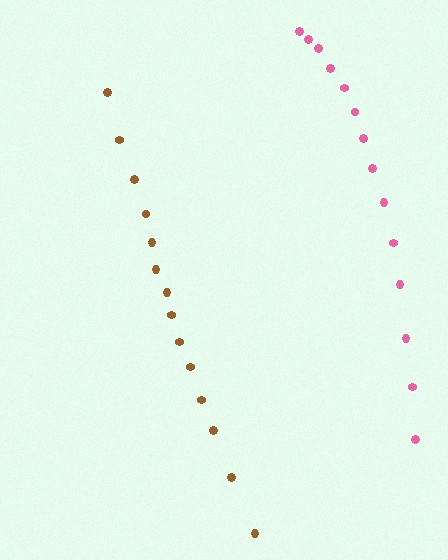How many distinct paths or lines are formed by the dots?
There are 2 distinct paths.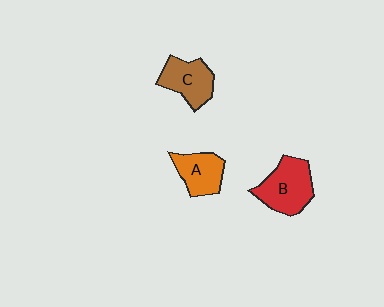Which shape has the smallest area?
Shape A (orange).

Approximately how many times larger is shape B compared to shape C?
Approximately 1.2 times.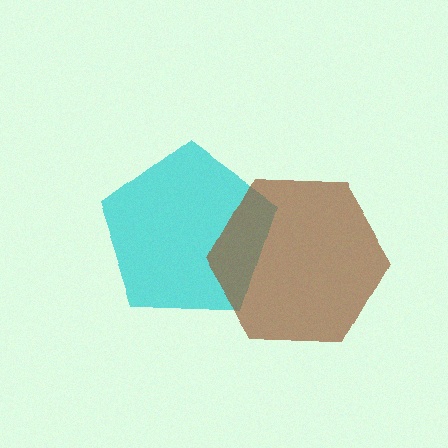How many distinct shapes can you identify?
There are 2 distinct shapes: a cyan pentagon, a brown hexagon.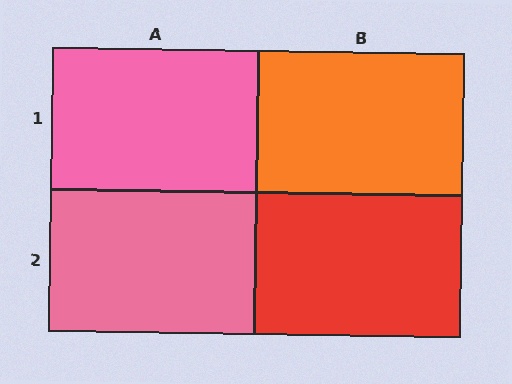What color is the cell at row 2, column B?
Red.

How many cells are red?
1 cell is red.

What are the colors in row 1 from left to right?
Pink, orange.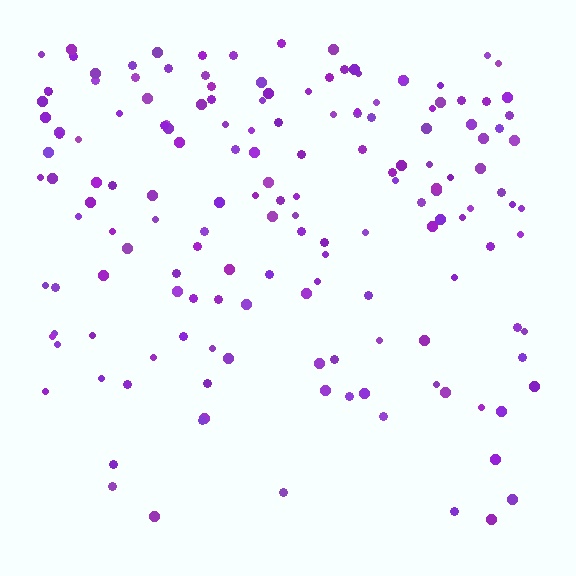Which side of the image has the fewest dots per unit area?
The bottom.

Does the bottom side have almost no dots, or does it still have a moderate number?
Still a moderate number, just noticeably fewer than the top.